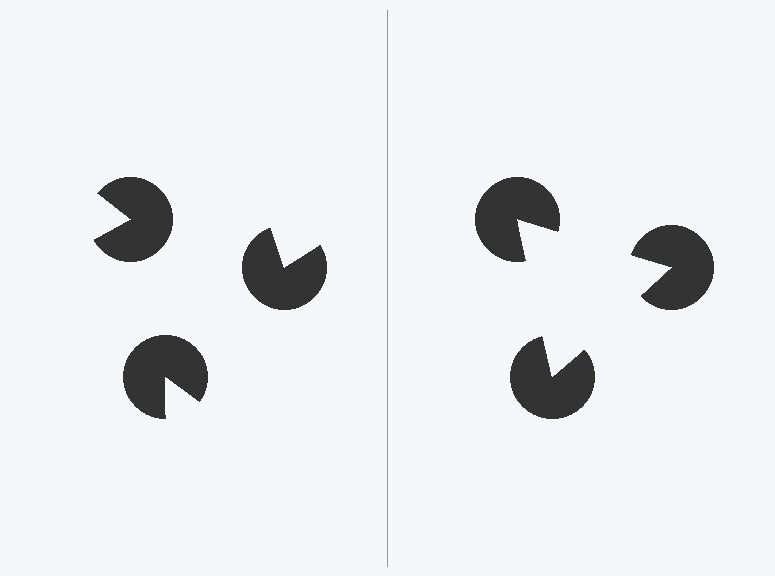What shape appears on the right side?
An illusory triangle.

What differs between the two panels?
The pac-man discs are positioned identically on both sides; only the wedge orientations differ. On the right they align to a triangle; on the left they are misaligned.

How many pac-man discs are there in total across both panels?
6 — 3 on each side.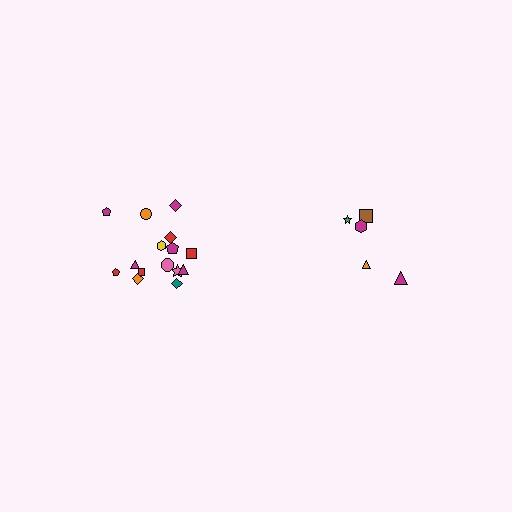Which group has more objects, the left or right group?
The left group.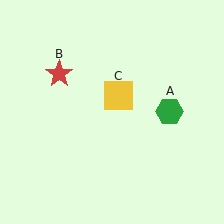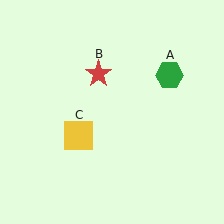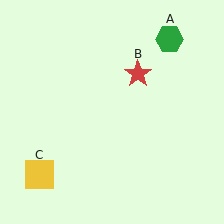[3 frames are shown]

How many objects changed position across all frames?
3 objects changed position: green hexagon (object A), red star (object B), yellow square (object C).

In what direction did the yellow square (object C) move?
The yellow square (object C) moved down and to the left.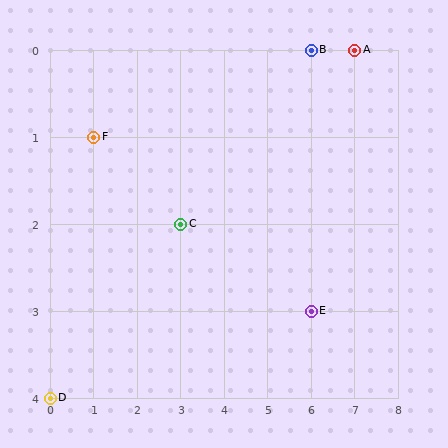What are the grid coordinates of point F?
Point F is at grid coordinates (1, 1).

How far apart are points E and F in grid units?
Points E and F are 5 columns and 2 rows apart (about 5.4 grid units diagonally).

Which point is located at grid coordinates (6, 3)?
Point E is at (6, 3).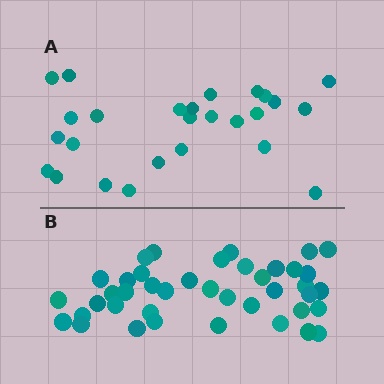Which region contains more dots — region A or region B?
Region B (the bottom region) has more dots.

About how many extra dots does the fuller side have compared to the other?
Region B has approximately 15 more dots than region A.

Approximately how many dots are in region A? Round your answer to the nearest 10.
About 30 dots. (The exact count is 26, which rounds to 30.)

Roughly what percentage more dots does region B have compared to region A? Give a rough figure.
About 60% more.